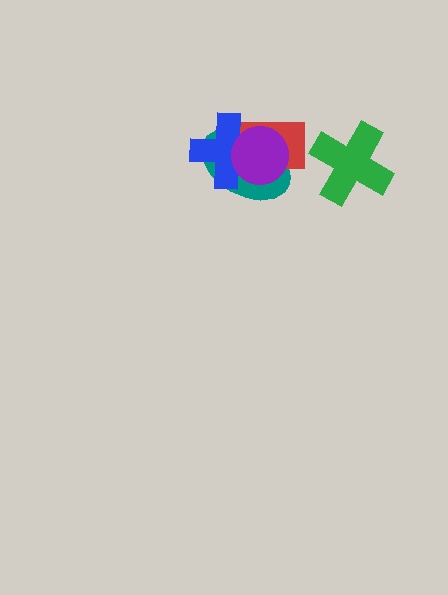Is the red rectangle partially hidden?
Yes, it is partially covered by another shape.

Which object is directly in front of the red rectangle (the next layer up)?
The blue cross is directly in front of the red rectangle.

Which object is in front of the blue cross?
The purple circle is in front of the blue cross.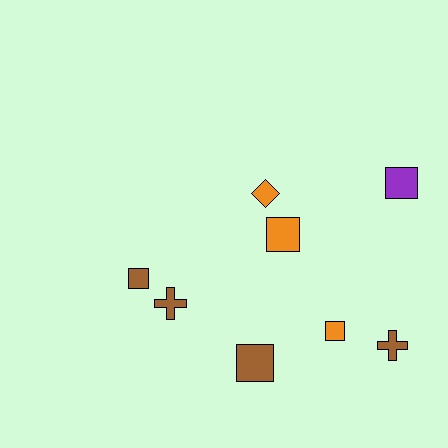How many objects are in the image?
There are 8 objects.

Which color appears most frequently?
Brown, with 4 objects.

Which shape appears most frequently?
Square, with 5 objects.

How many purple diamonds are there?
There are no purple diamonds.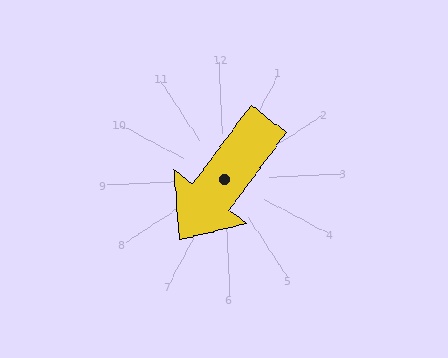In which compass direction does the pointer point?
Southwest.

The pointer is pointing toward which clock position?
Roughly 7 o'clock.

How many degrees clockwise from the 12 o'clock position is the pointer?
Approximately 219 degrees.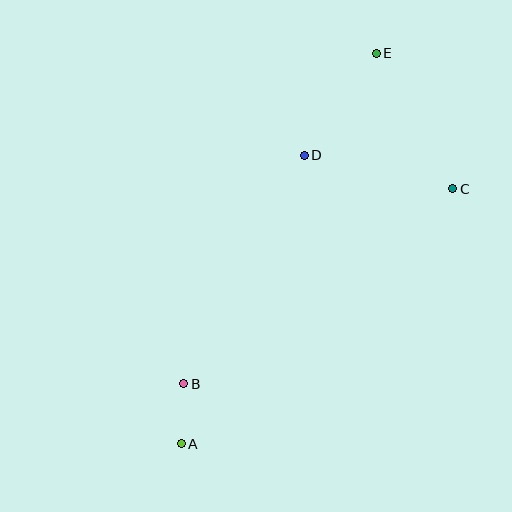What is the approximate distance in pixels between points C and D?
The distance between C and D is approximately 152 pixels.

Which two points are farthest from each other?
Points A and E are farthest from each other.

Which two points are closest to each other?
Points A and B are closest to each other.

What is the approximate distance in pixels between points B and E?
The distance between B and E is approximately 382 pixels.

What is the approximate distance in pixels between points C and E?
The distance between C and E is approximately 155 pixels.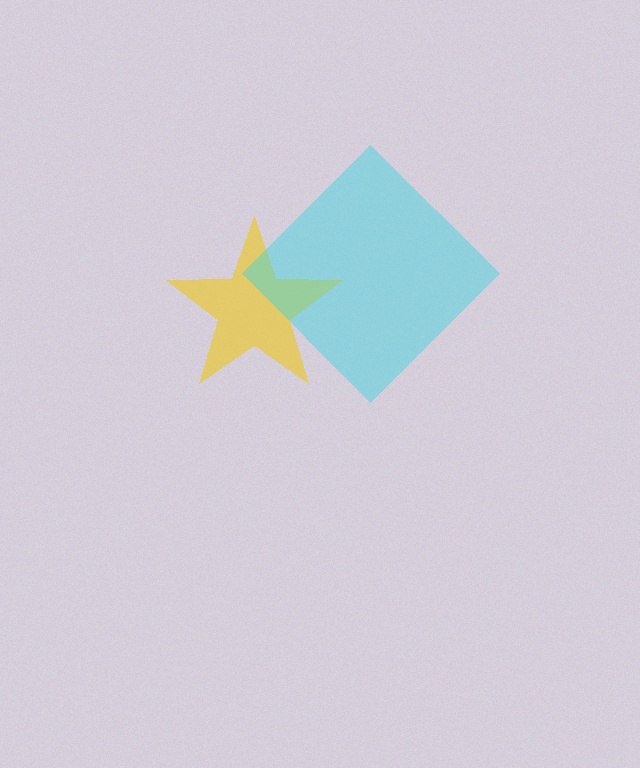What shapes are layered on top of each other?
The layered shapes are: a yellow star, a cyan diamond.